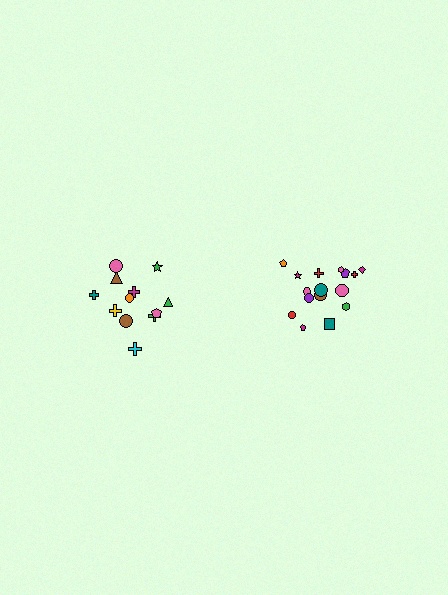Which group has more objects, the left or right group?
The right group.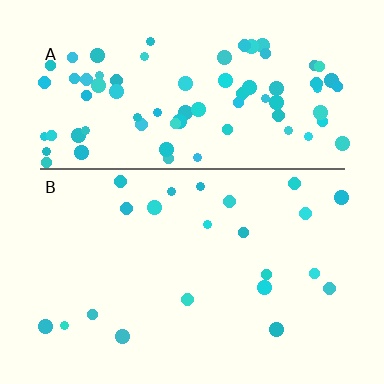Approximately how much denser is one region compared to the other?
Approximately 3.7× — region A over region B.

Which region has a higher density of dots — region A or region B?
A (the top).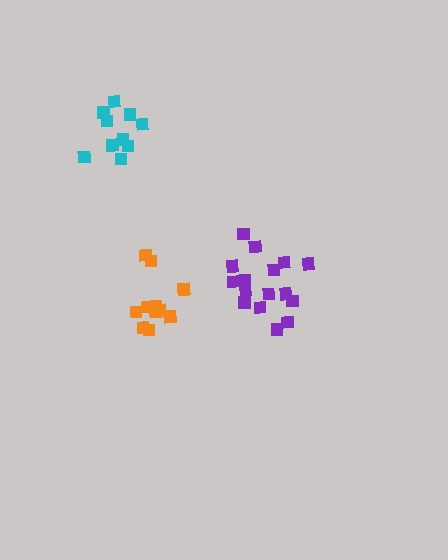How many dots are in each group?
Group 1: 12 dots, Group 2: 10 dots, Group 3: 16 dots (38 total).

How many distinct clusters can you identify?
There are 3 distinct clusters.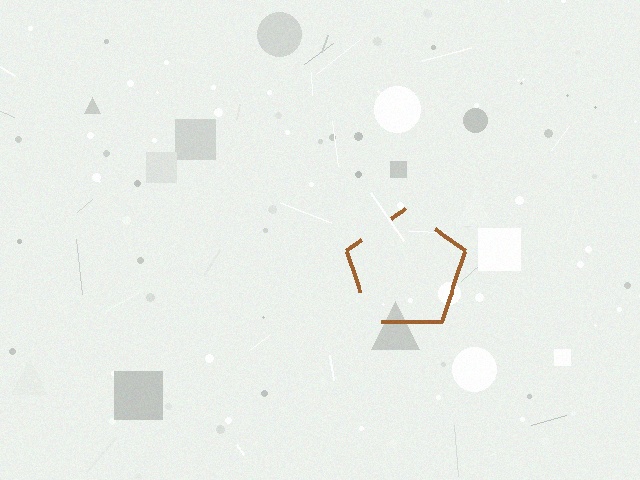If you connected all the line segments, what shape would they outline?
They would outline a pentagon.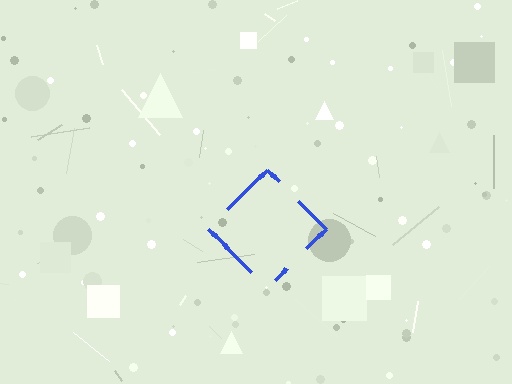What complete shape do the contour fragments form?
The contour fragments form a diamond.